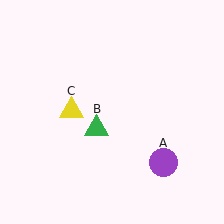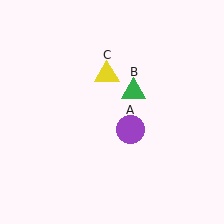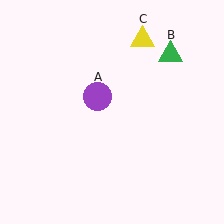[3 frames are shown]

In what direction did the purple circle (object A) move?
The purple circle (object A) moved up and to the left.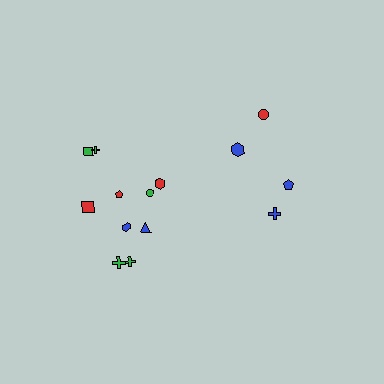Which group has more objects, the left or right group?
The left group.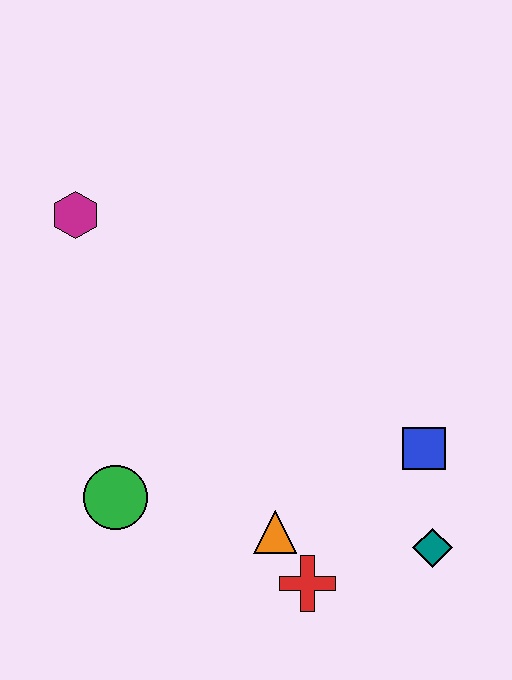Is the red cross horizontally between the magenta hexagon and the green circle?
No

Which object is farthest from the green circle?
The teal diamond is farthest from the green circle.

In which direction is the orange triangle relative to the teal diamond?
The orange triangle is to the left of the teal diamond.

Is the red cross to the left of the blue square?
Yes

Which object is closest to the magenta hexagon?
The green circle is closest to the magenta hexagon.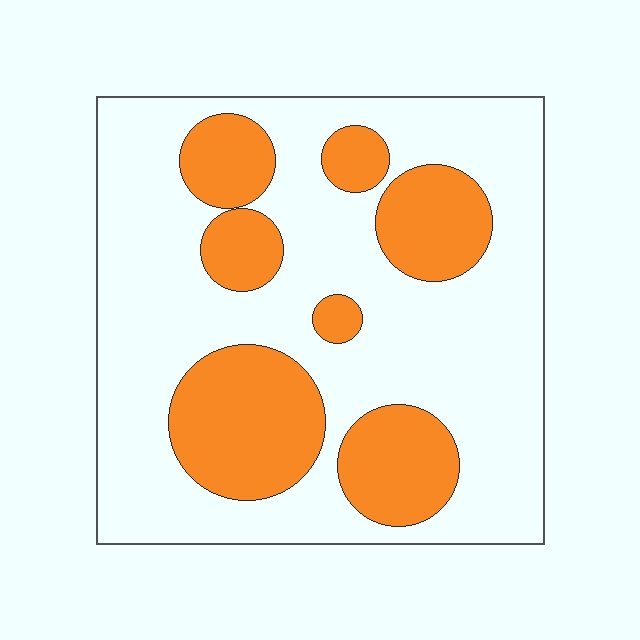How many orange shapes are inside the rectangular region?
7.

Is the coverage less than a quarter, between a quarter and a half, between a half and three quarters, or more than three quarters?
Between a quarter and a half.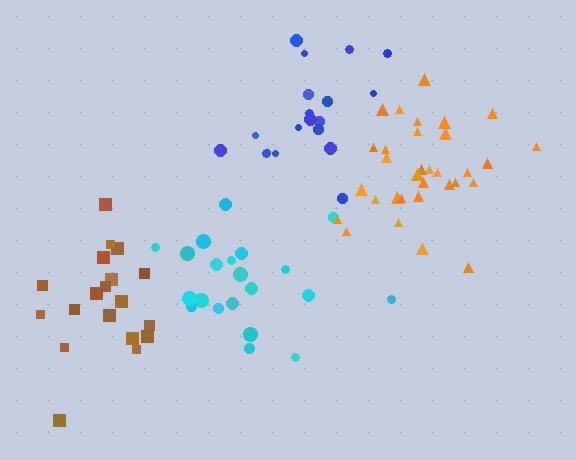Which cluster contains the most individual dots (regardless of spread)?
Orange (32).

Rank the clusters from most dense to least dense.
orange, blue, brown, cyan.